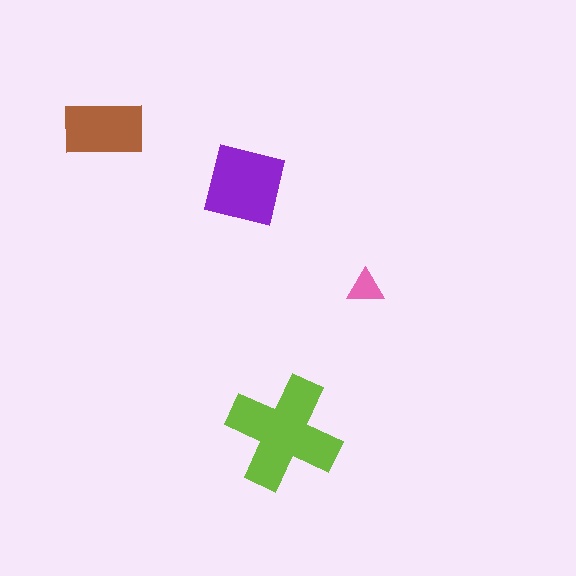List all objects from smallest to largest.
The pink triangle, the brown rectangle, the purple square, the lime cross.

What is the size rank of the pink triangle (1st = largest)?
4th.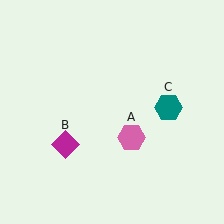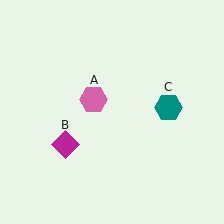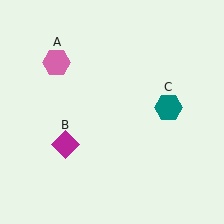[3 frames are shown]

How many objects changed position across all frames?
1 object changed position: pink hexagon (object A).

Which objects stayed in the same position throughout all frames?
Magenta diamond (object B) and teal hexagon (object C) remained stationary.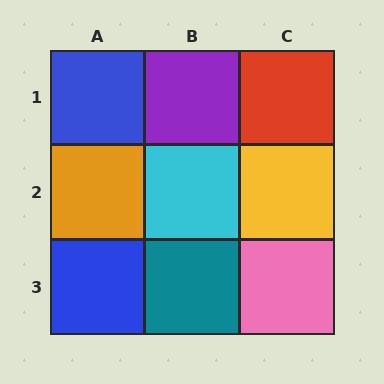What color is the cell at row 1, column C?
Red.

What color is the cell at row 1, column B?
Purple.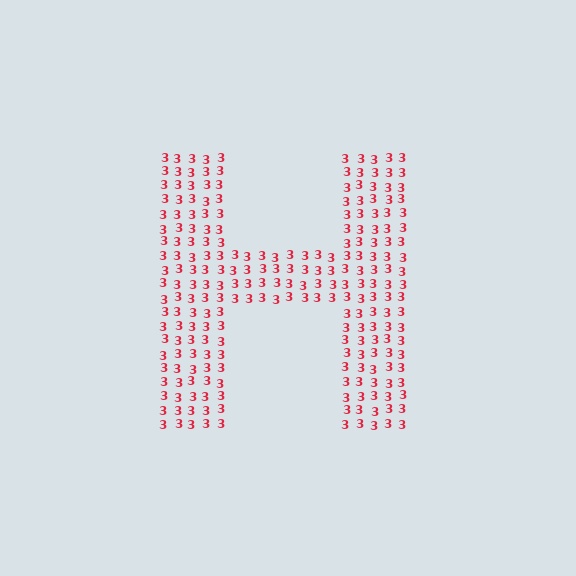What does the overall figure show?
The overall figure shows the letter H.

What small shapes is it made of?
It is made of small digit 3's.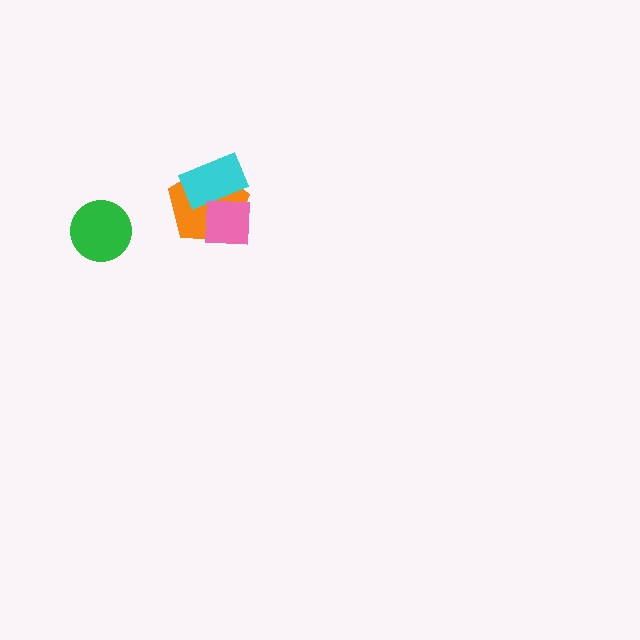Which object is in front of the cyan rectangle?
The pink square is in front of the cyan rectangle.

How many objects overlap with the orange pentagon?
2 objects overlap with the orange pentagon.